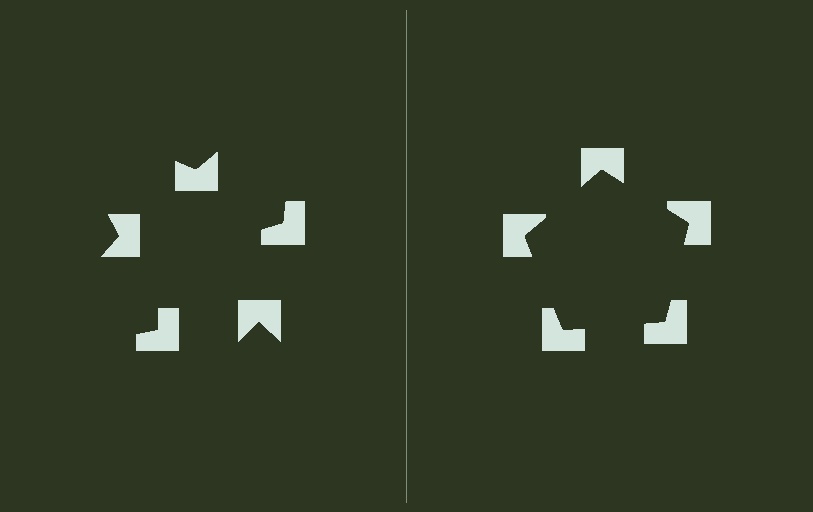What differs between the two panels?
The notched squares are positioned identically on both sides; only the wedge orientations differ. On the right they align to a pentagon; on the left they are misaligned.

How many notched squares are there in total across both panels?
10 — 5 on each side.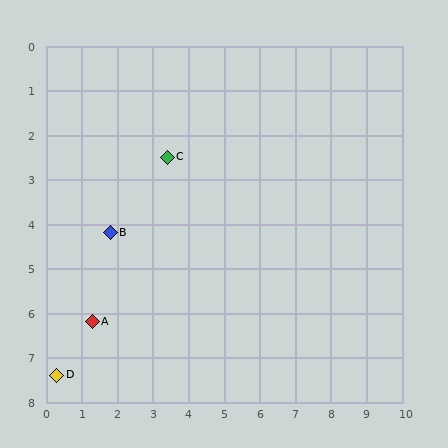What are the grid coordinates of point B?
Point B is at approximately (1.8, 4.2).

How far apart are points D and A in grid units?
Points D and A are about 1.6 grid units apart.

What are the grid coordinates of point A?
Point A is at approximately (1.3, 6.2).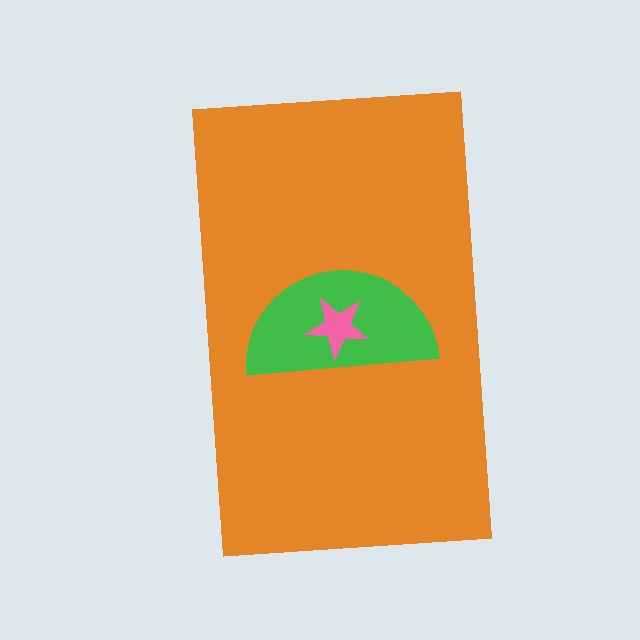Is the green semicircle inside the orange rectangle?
Yes.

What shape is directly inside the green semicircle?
The pink star.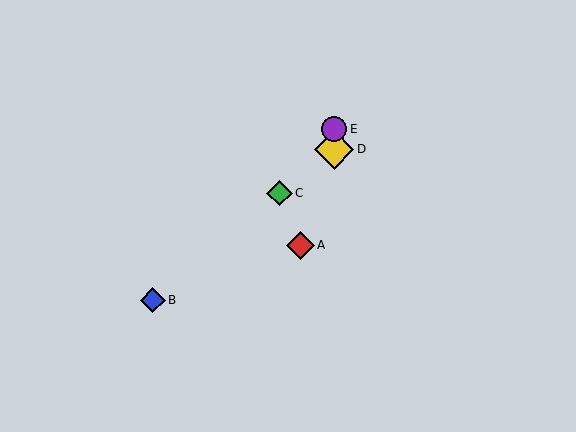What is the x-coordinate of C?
Object C is at x≈280.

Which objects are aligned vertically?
Objects D, E are aligned vertically.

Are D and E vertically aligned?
Yes, both are at x≈334.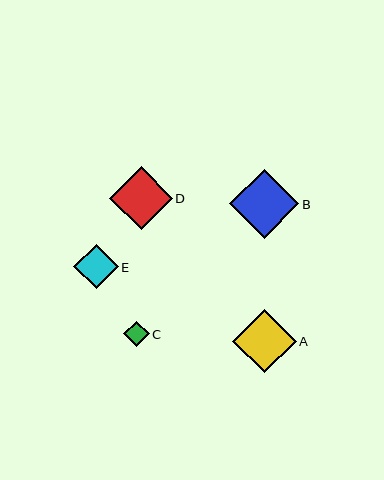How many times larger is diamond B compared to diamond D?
Diamond B is approximately 1.1 times the size of diamond D.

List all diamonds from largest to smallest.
From largest to smallest: B, A, D, E, C.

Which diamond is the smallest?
Diamond C is the smallest with a size of approximately 25 pixels.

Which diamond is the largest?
Diamond B is the largest with a size of approximately 69 pixels.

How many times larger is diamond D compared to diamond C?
Diamond D is approximately 2.5 times the size of diamond C.